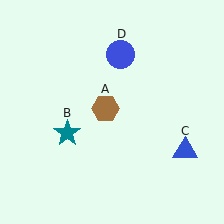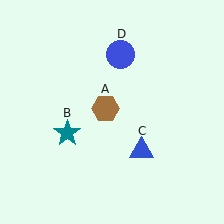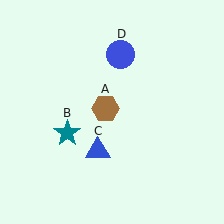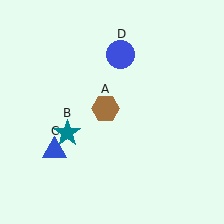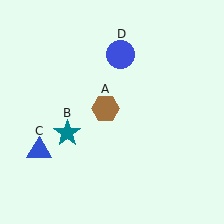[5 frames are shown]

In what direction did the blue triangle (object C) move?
The blue triangle (object C) moved left.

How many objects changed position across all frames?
1 object changed position: blue triangle (object C).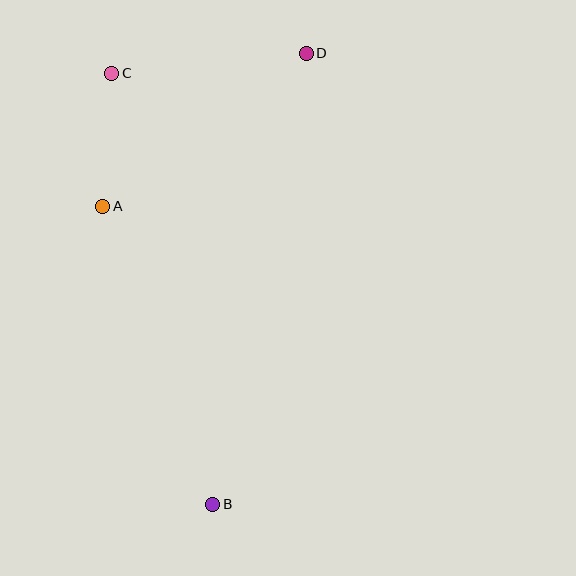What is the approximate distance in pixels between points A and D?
The distance between A and D is approximately 255 pixels.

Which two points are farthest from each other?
Points B and D are farthest from each other.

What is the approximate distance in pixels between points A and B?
The distance between A and B is approximately 317 pixels.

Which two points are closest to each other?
Points A and C are closest to each other.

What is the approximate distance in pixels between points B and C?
The distance between B and C is approximately 442 pixels.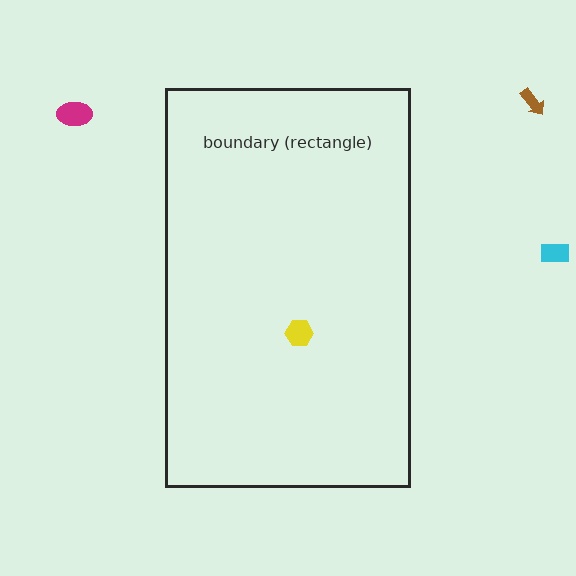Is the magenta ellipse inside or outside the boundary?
Outside.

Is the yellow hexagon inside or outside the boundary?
Inside.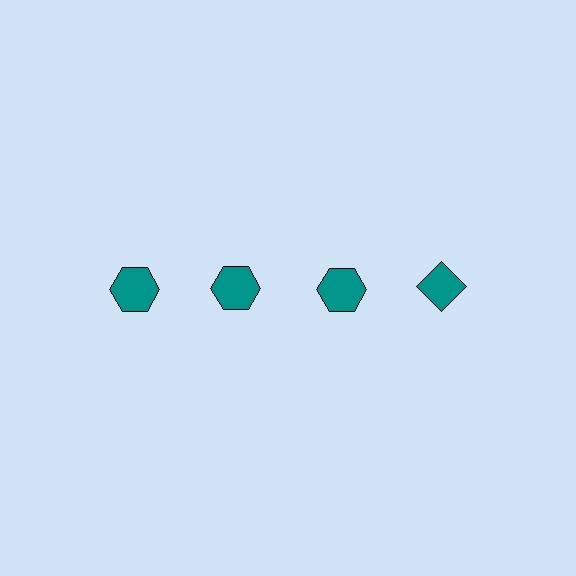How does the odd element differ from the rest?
It has a different shape: diamond instead of hexagon.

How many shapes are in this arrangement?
There are 4 shapes arranged in a grid pattern.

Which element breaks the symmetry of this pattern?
The teal diamond in the top row, second from right column breaks the symmetry. All other shapes are teal hexagons.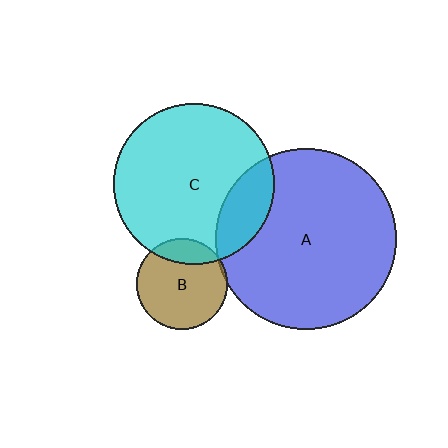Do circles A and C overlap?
Yes.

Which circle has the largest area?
Circle A (blue).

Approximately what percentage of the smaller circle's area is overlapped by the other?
Approximately 20%.